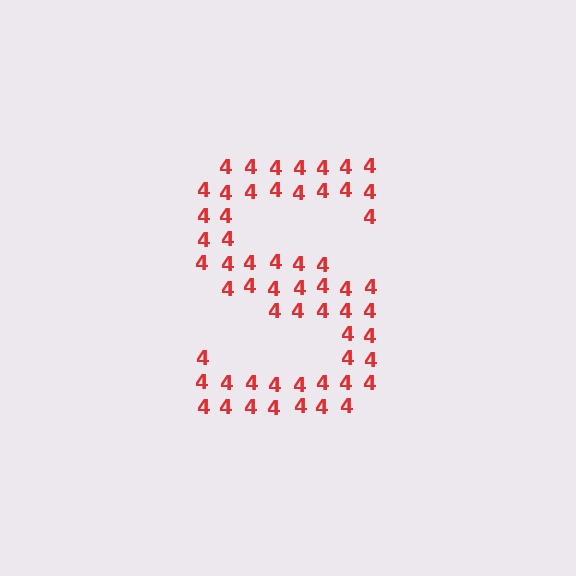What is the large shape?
The large shape is the letter S.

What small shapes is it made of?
It is made of small digit 4's.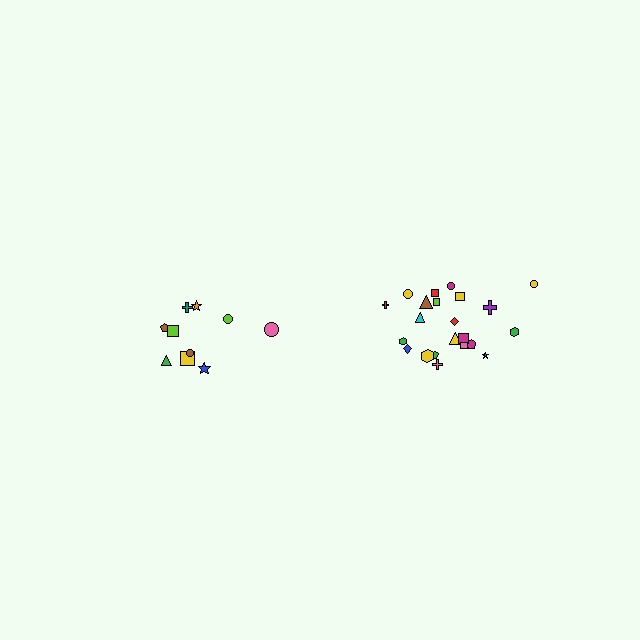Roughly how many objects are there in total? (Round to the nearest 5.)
Roughly 30 objects in total.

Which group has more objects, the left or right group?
The right group.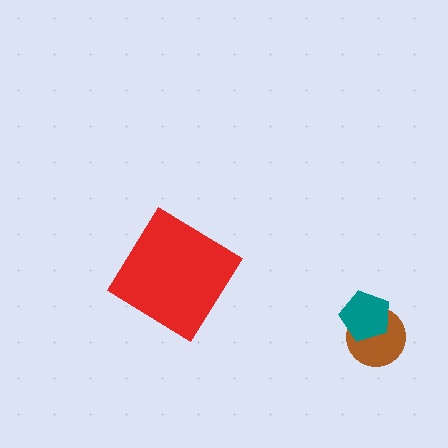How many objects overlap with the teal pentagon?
1 object overlaps with the teal pentagon.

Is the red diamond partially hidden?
No, no other shape covers it.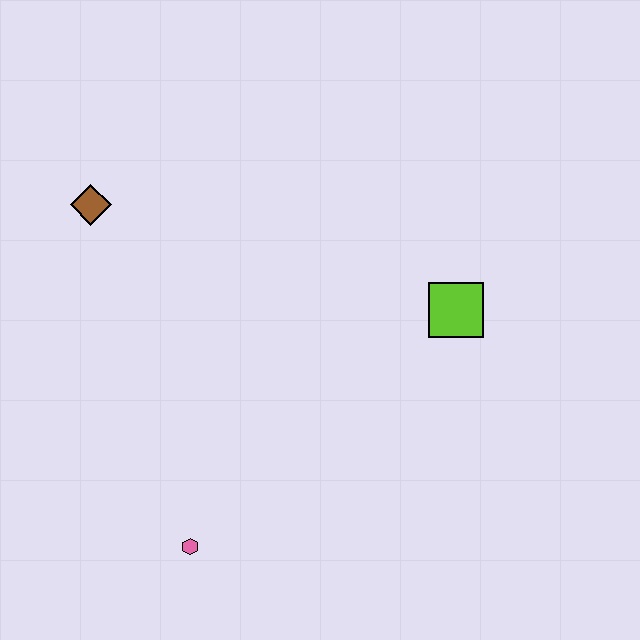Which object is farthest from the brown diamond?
The lime square is farthest from the brown diamond.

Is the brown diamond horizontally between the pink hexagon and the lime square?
No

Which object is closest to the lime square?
The pink hexagon is closest to the lime square.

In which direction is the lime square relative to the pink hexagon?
The lime square is to the right of the pink hexagon.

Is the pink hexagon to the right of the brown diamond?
Yes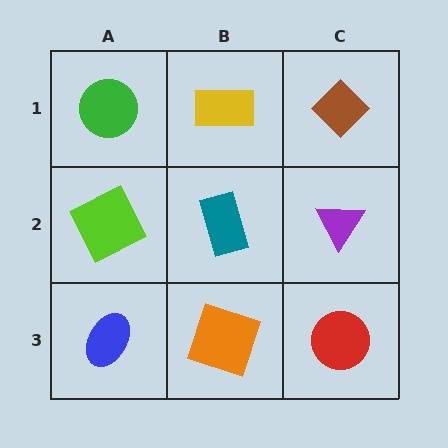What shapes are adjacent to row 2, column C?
A brown diamond (row 1, column C), a red circle (row 3, column C), a teal rectangle (row 2, column B).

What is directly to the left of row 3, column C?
An orange square.